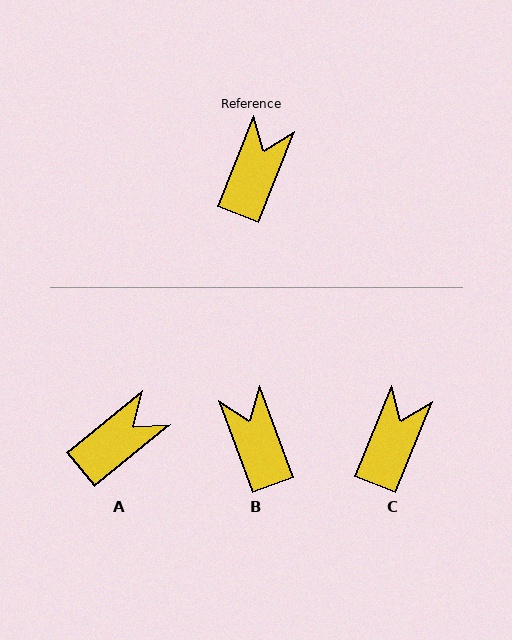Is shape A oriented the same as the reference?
No, it is off by about 29 degrees.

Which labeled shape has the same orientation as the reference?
C.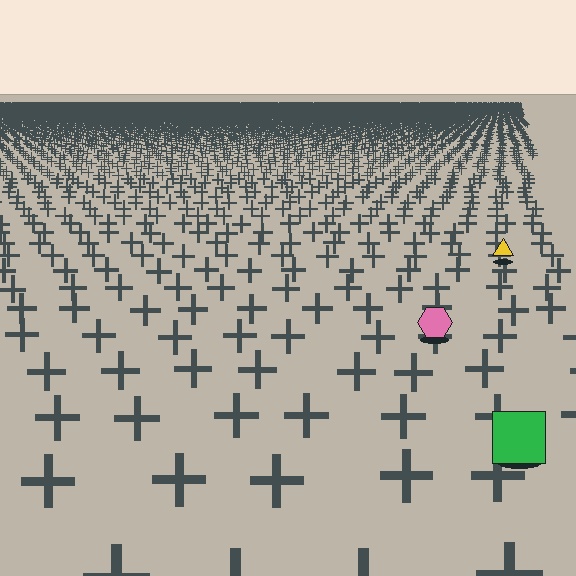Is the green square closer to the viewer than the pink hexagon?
Yes. The green square is closer — you can tell from the texture gradient: the ground texture is coarser near it.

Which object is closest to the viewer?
The green square is closest. The texture marks near it are larger and more spread out.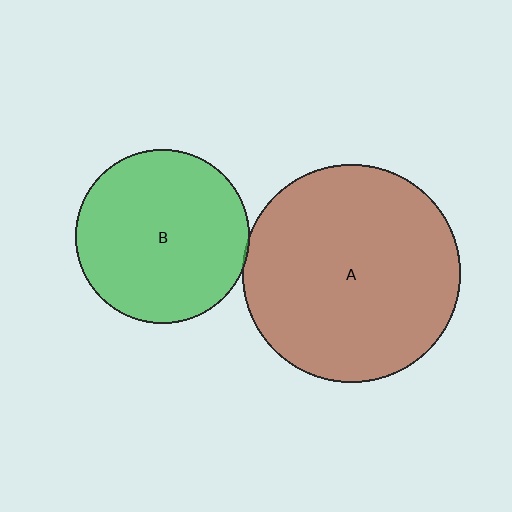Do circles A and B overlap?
Yes.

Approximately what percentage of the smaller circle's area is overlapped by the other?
Approximately 5%.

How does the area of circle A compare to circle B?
Approximately 1.6 times.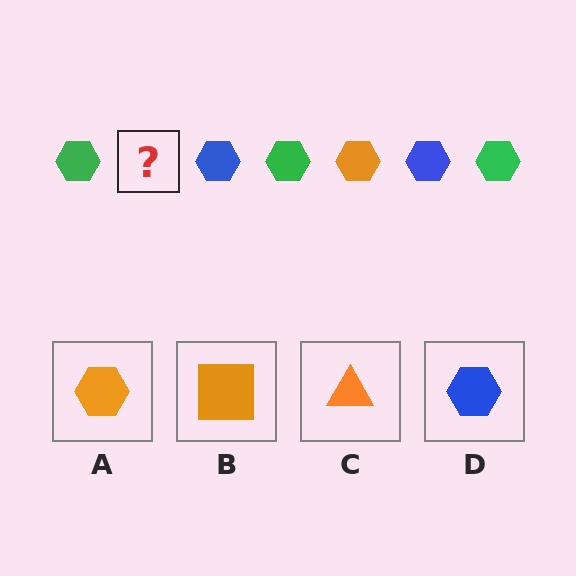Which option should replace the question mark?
Option A.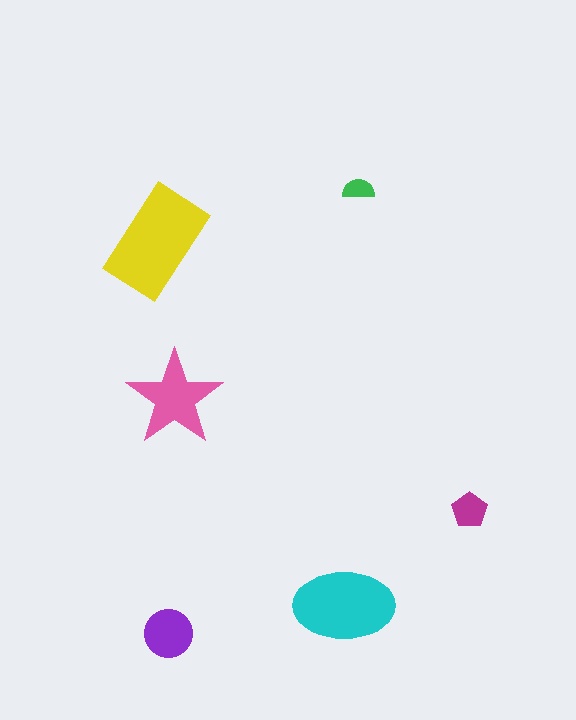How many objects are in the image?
There are 6 objects in the image.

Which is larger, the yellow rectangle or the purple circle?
The yellow rectangle.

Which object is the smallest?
The green semicircle.